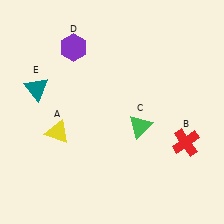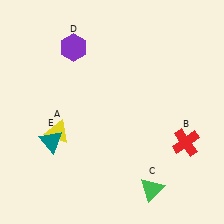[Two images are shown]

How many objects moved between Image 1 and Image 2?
2 objects moved between the two images.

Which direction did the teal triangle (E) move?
The teal triangle (E) moved down.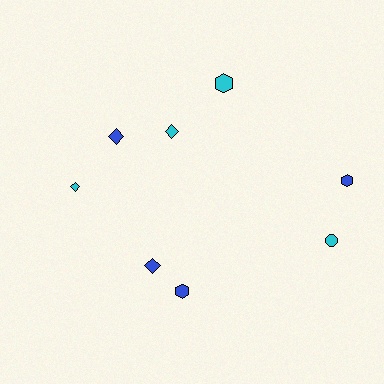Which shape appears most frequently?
Diamond, with 4 objects.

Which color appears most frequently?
Blue, with 4 objects.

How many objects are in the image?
There are 8 objects.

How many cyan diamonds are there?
There are 2 cyan diamonds.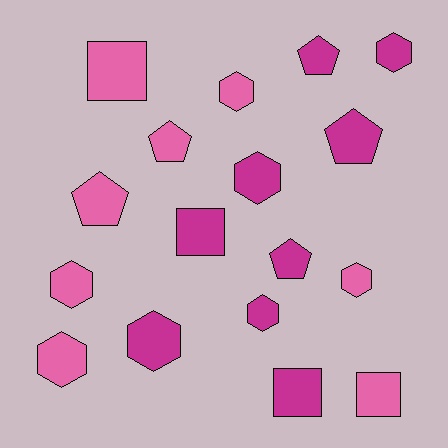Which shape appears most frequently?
Hexagon, with 8 objects.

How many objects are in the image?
There are 17 objects.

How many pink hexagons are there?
There are 4 pink hexagons.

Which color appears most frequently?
Magenta, with 9 objects.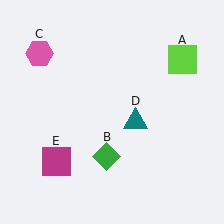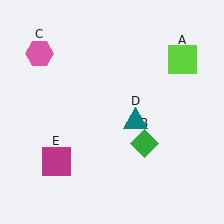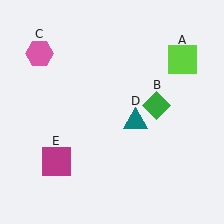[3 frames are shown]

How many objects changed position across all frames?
1 object changed position: green diamond (object B).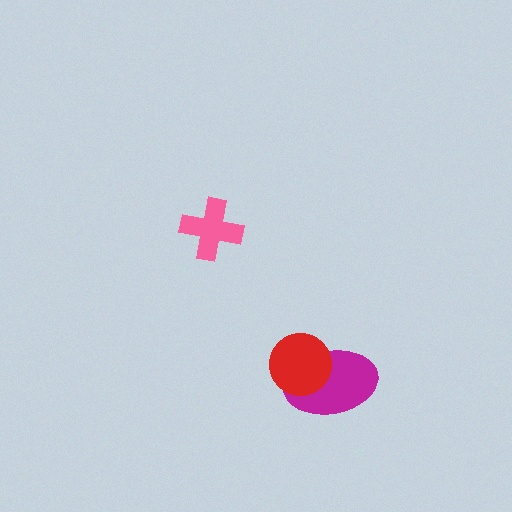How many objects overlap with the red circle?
1 object overlaps with the red circle.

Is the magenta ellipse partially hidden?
Yes, it is partially covered by another shape.